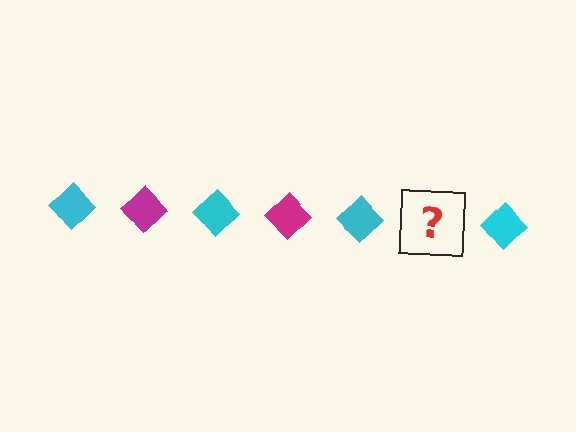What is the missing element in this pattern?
The missing element is a magenta diamond.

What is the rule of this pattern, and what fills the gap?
The rule is that the pattern cycles through cyan, magenta diamonds. The gap should be filled with a magenta diamond.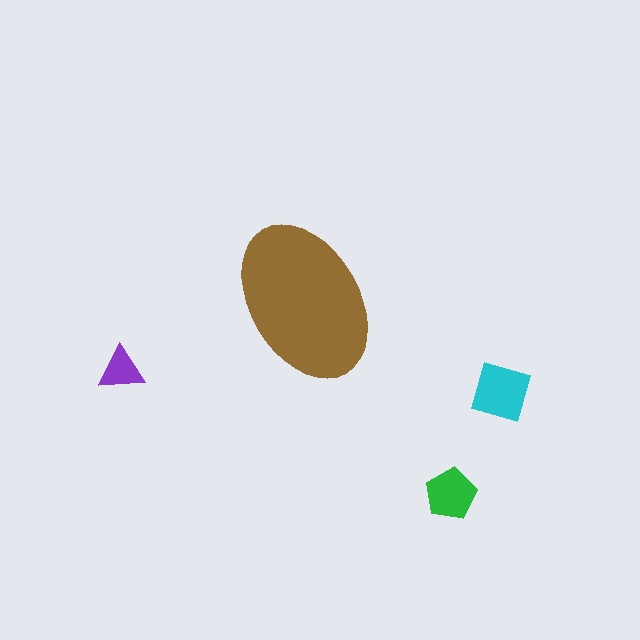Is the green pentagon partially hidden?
No, the green pentagon is fully visible.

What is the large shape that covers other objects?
A brown ellipse.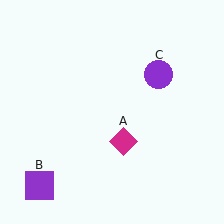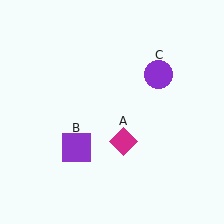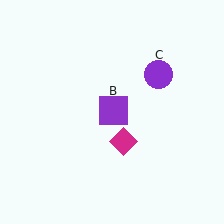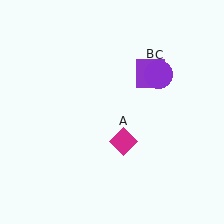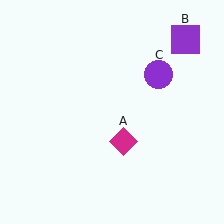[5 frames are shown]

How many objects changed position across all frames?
1 object changed position: purple square (object B).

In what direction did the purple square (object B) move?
The purple square (object B) moved up and to the right.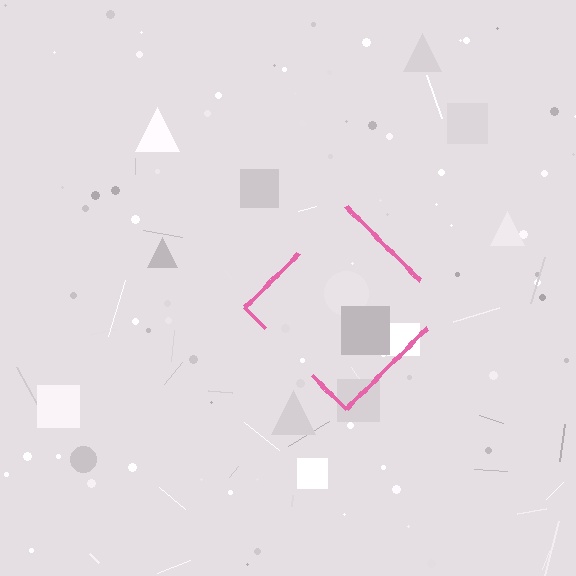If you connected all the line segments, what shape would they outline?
They would outline a diamond.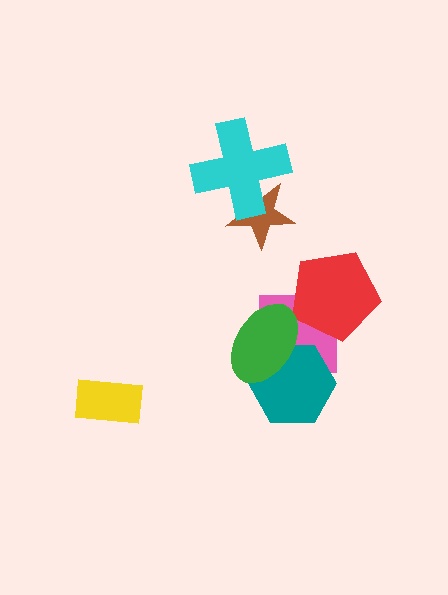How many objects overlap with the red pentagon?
1 object overlaps with the red pentagon.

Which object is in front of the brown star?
The cyan cross is in front of the brown star.